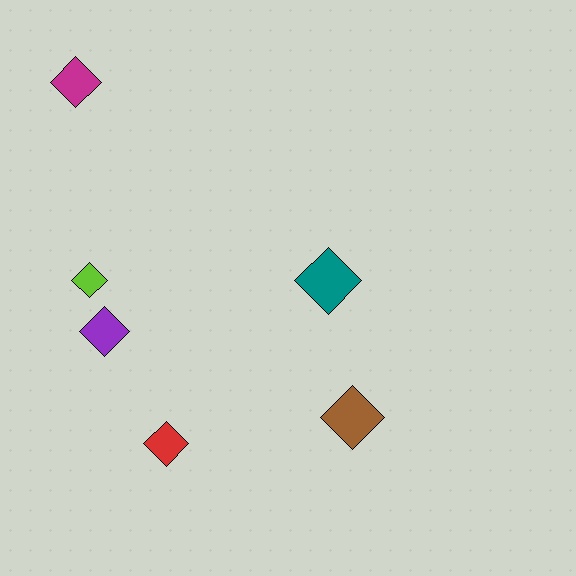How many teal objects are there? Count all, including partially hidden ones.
There is 1 teal object.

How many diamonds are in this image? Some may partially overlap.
There are 6 diamonds.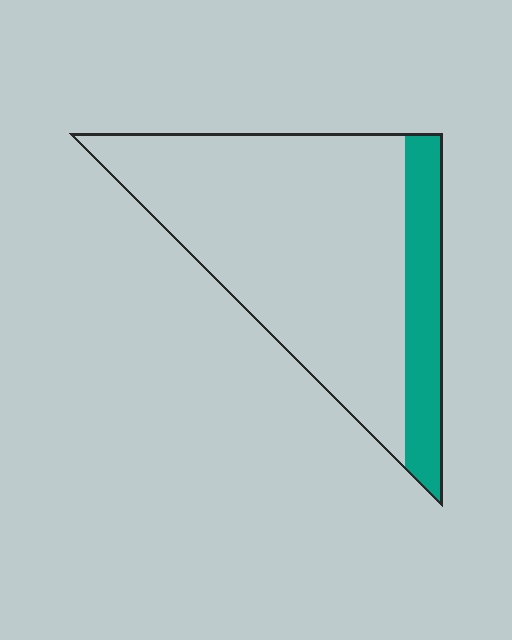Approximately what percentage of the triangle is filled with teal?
Approximately 20%.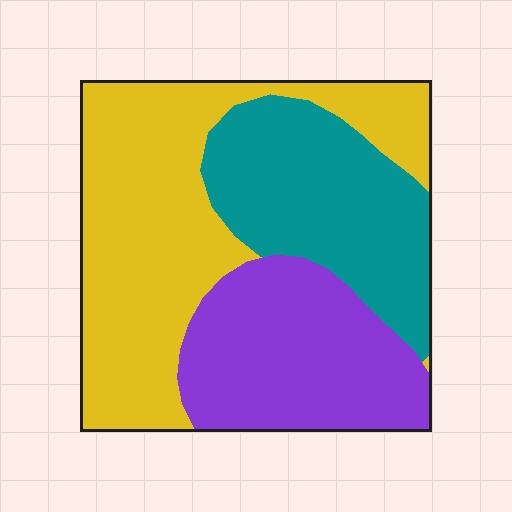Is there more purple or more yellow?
Yellow.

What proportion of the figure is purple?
Purple takes up about one quarter (1/4) of the figure.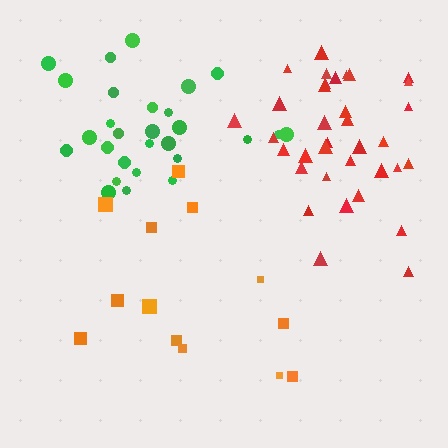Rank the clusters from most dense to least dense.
green, red, orange.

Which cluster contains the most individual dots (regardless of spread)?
Red (35).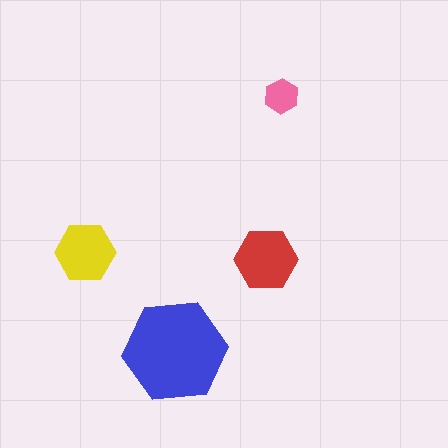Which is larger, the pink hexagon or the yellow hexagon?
The yellow one.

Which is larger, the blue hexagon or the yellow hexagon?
The blue one.